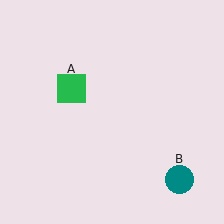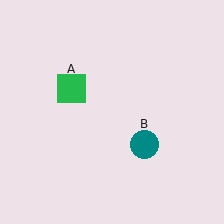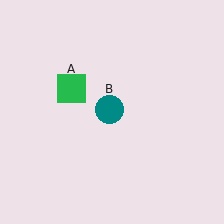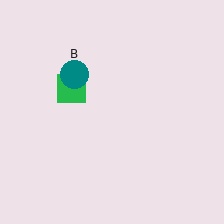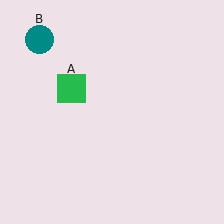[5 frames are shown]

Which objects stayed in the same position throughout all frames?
Green square (object A) remained stationary.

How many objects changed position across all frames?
1 object changed position: teal circle (object B).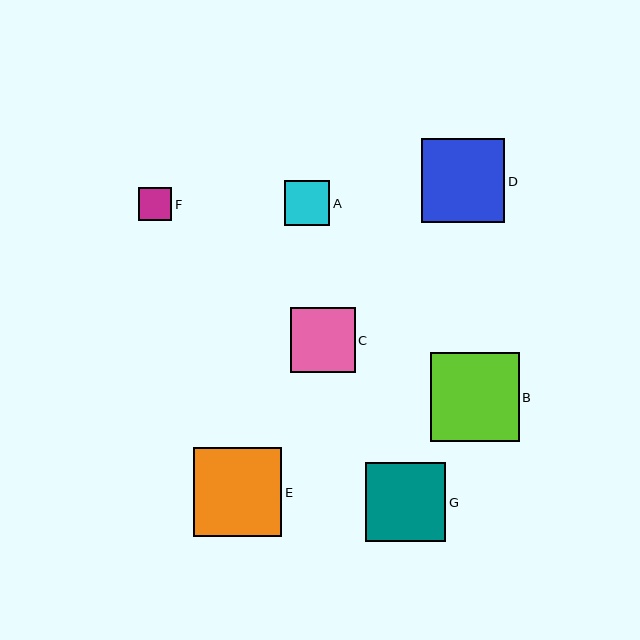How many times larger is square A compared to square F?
Square A is approximately 1.3 times the size of square F.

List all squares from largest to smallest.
From largest to smallest: B, E, D, G, C, A, F.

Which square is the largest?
Square B is the largest with a size of approximately 89 pixels.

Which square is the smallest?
Square F is the smallest with a size of approximately 34 pixels.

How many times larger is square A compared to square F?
Square A is approximately 1.3 times the size of square F.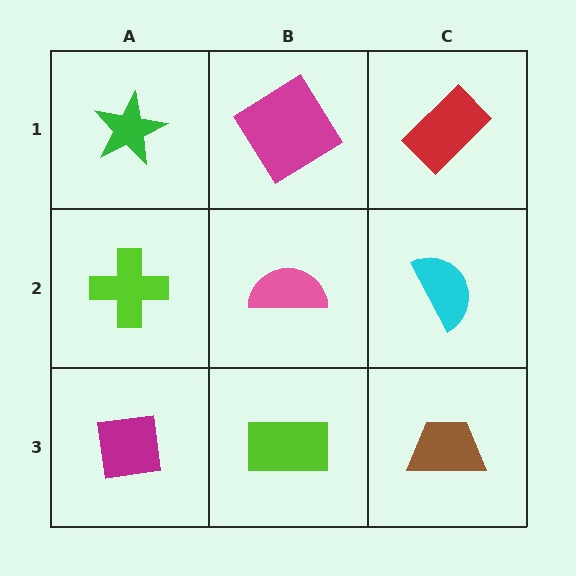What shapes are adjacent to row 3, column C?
A cyan semicircle (row 2, column C), a lime rectangle (row 3, column B).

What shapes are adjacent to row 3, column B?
A pink semicircle (row 2, column B), a magenta square (row 3, column A), a brown trapezoid (row 3, column C).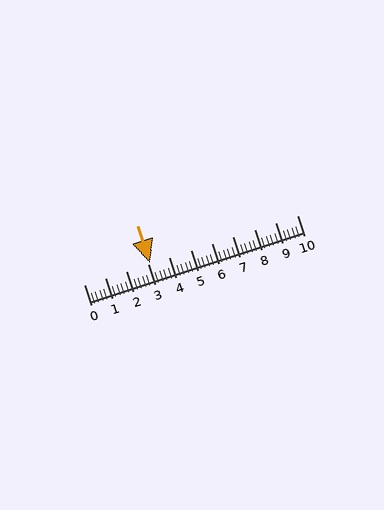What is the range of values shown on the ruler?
The ruler shows values from 0 to 10.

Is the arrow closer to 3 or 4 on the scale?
The arrow is closer to 3.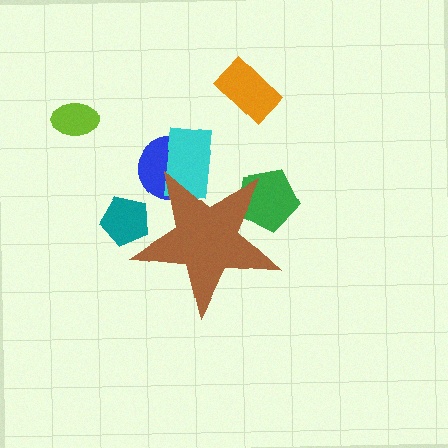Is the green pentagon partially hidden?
Yes, the green pentagon is partially hidden behind the brown star.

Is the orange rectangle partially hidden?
No, the orange rectangle is fully visible.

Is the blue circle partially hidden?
Yes, the blue circle is partially hidden behind the brown star.